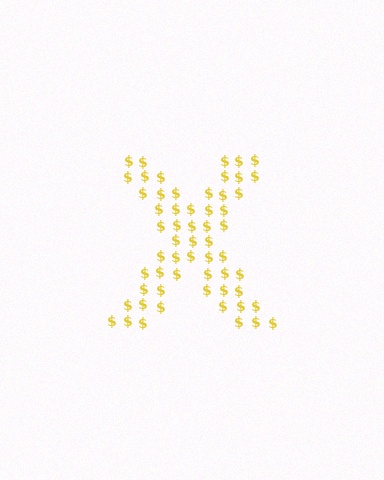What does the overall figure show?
The overall figure shows the letter X.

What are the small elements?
The small elements are dollar signs.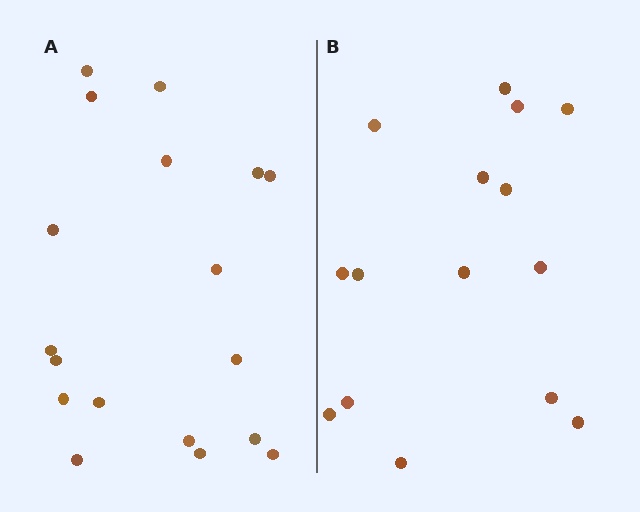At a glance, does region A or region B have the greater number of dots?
Region A (the left region) has more dots.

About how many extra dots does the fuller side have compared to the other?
Region A has just a few more — roughly 2 or 3 more dots than region B.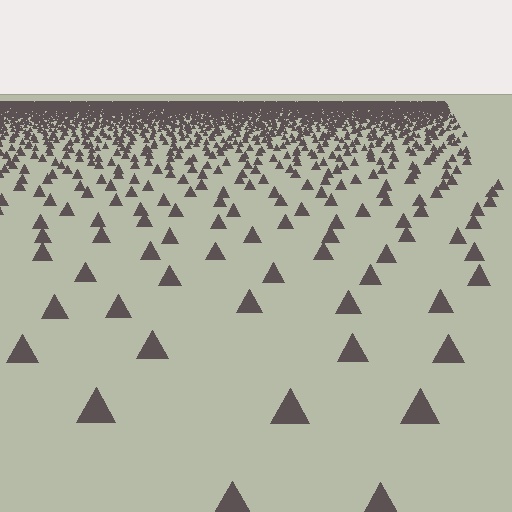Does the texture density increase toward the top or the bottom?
Density increases toward the top.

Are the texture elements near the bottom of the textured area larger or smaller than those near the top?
Larger. Near the bottom, elements are closer to the viewer and appear at a bigger on-screen size.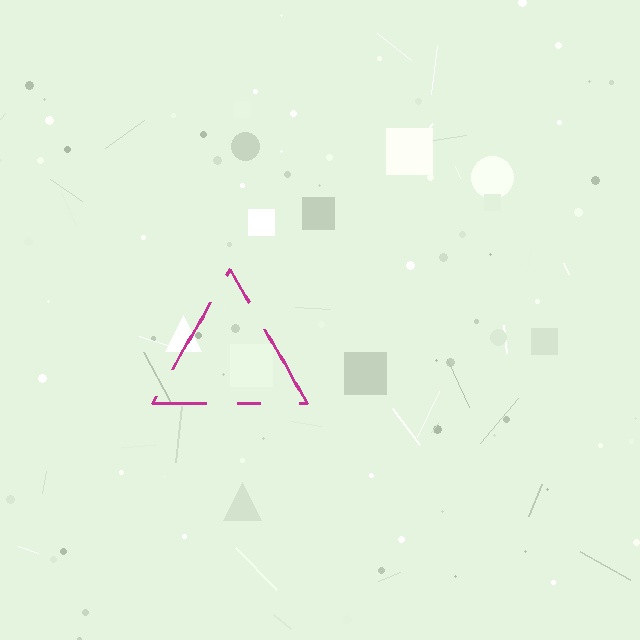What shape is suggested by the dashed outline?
The dashed outline suggests a triangle.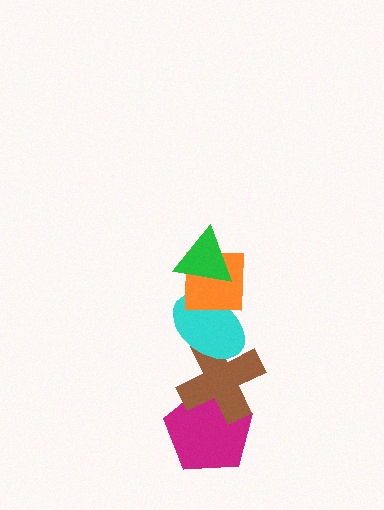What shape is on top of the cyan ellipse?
The orange square is on top of the cyan ellipse.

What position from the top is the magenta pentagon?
The magenta pentagon is 5th from the top.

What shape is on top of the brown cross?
The cyan ellipse is on top of the brown cross.